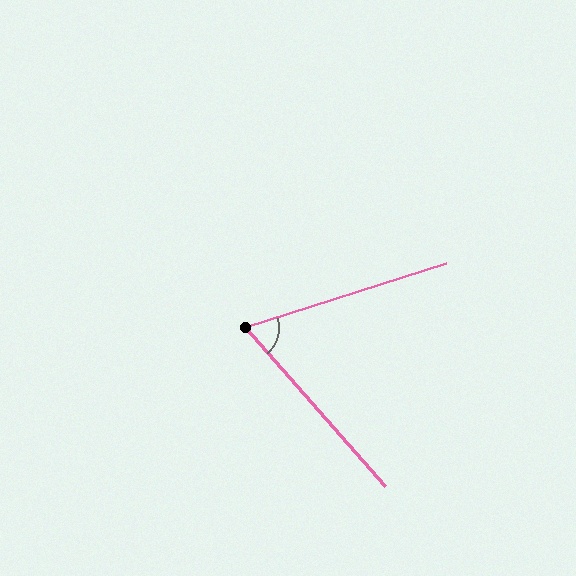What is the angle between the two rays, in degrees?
Approximately 66 degrees.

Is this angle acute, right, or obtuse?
It is acute.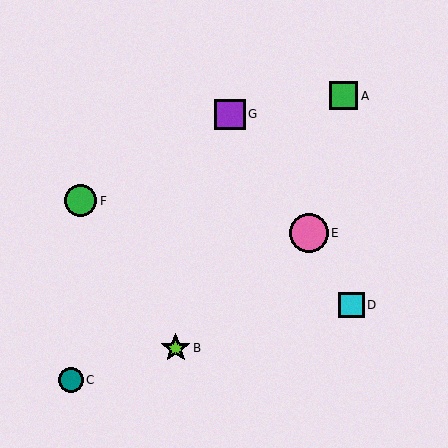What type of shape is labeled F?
Shape F is a green circle.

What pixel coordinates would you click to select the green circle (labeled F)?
Click at (81, 201) to select the green circle F.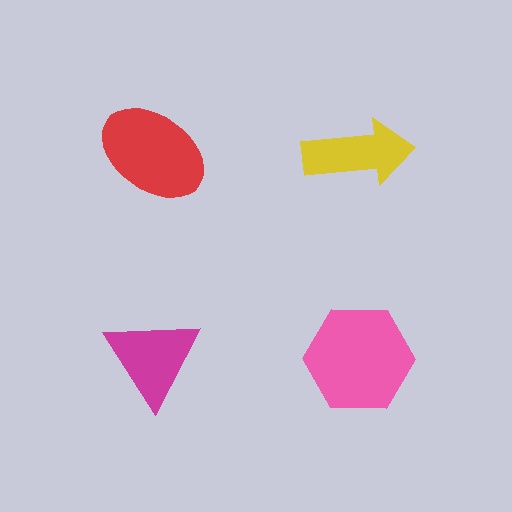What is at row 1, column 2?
A yellow arrow.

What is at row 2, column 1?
A magenta triangle.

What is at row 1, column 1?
A red ellipse.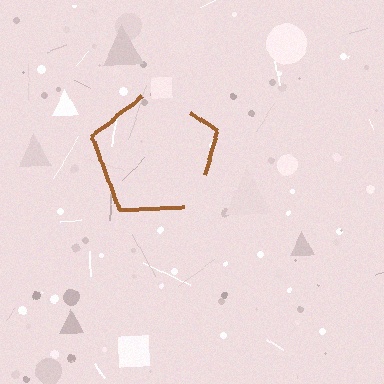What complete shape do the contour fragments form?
The contour fragments form a pentagon.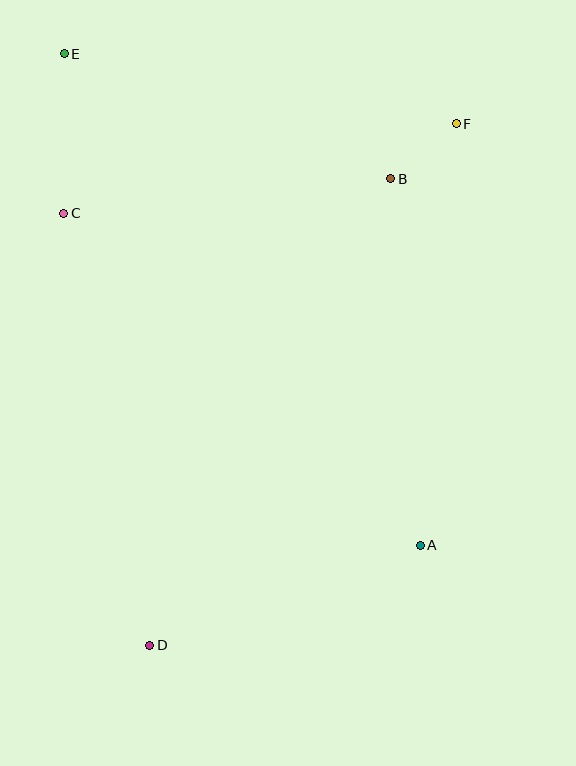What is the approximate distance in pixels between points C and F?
The distance between C and F is approximately 403 pixels.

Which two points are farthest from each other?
Points A and E are farthest from each other.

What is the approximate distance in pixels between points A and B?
The distance between A and B is approximately 368 pixels.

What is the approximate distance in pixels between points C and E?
The distance between C and E is approximately 160 pixels.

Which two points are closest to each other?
Points B and F are closest to each other.